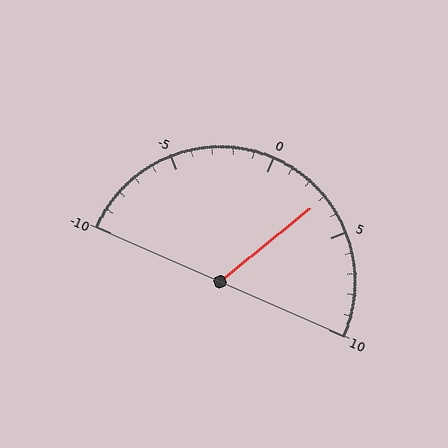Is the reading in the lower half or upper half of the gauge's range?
The reading is in the upper half of the range (-10 to 10).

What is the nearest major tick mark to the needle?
The nearest major tick mark is 5.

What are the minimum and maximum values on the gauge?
The gauge ranges from -10 to 10.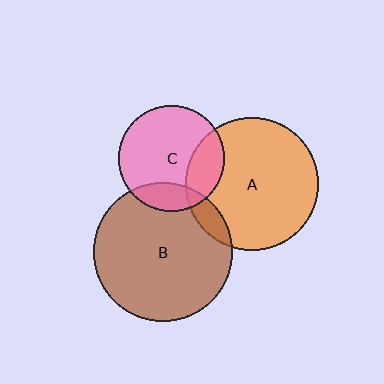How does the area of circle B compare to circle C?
Approximately 1.7 times.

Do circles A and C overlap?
Yes.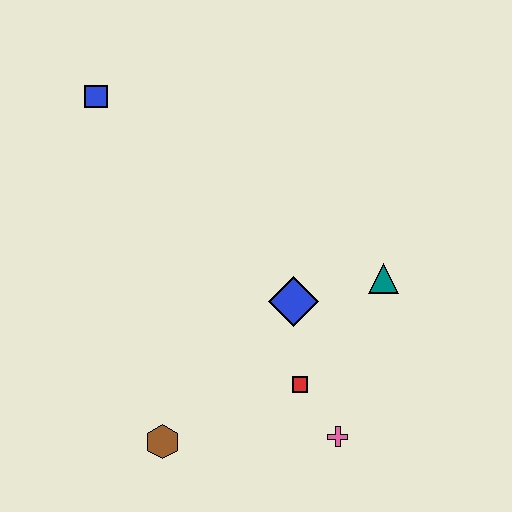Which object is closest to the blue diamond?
The red square is closest to the blue diamond.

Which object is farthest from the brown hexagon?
The blue square is farthest from the brown hexagon.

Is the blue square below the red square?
No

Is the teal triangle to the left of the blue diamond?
No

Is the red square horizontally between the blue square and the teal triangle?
Yes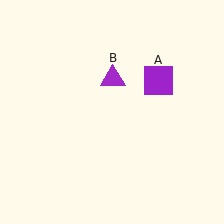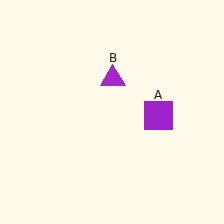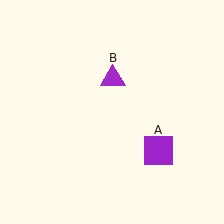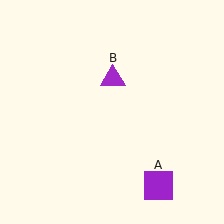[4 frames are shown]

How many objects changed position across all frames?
1 object changed position: purple square (object A).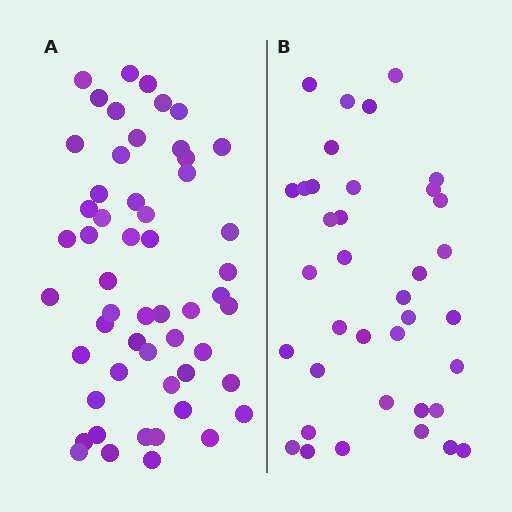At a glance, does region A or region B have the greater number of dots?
Region A (the left region) has more dots.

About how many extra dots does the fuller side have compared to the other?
Region A has approximately 15 more dots than region B.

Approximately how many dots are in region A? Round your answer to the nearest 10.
About 50 dots. (The exact count is 54, which rounds to 50.)